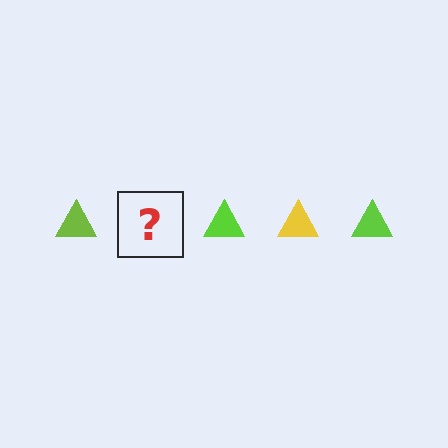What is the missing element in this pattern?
The missing element is a yellow triangle.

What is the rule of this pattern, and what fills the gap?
The rule is that the pattern cycles through lime, yellow triangles. The gap should be filled with a yellow triangle.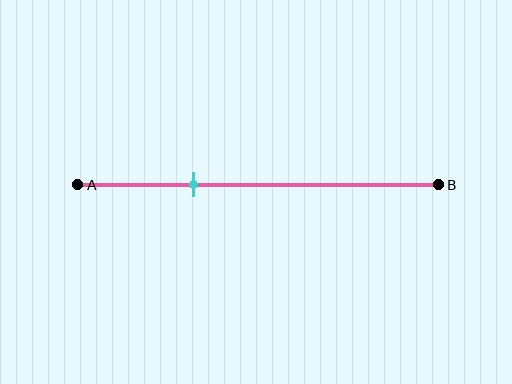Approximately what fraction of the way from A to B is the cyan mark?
The cyan mark is approximately 30% of the way from A to B.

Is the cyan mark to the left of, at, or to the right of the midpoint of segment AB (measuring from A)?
The cyan mark is to the left of the midpoint of segment AB.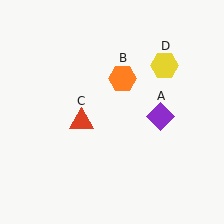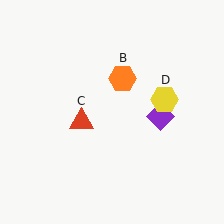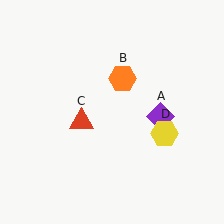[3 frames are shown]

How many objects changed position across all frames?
1 object changed position: yellow hexagon (object D).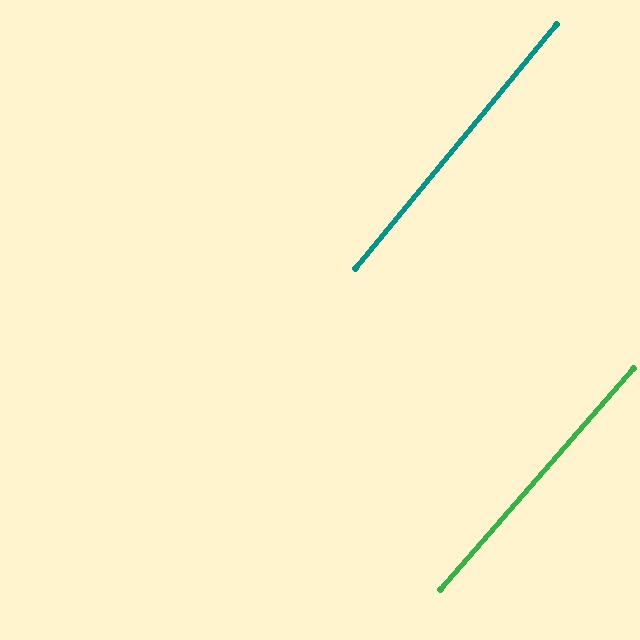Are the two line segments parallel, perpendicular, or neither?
Parallel — their directions differ by only 1.6°.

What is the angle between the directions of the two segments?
Approximately 2 degrees.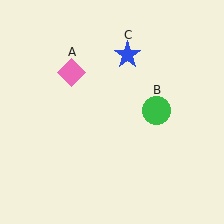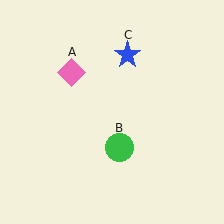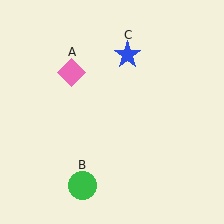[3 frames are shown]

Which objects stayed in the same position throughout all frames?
Pink diamond (object A) and blue star (object C) remained stationary.